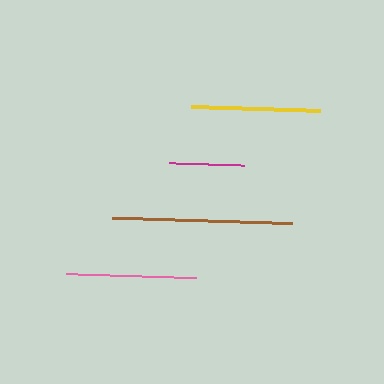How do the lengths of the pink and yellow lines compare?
The pink and yellow lines are approximately the same length.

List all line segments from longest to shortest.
From longest to shortest: brown, pink, yellow, magenta.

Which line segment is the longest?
The brown line is the longest at approximately 180 pixels.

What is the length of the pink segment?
The pink segment is approximately 130 pixels long.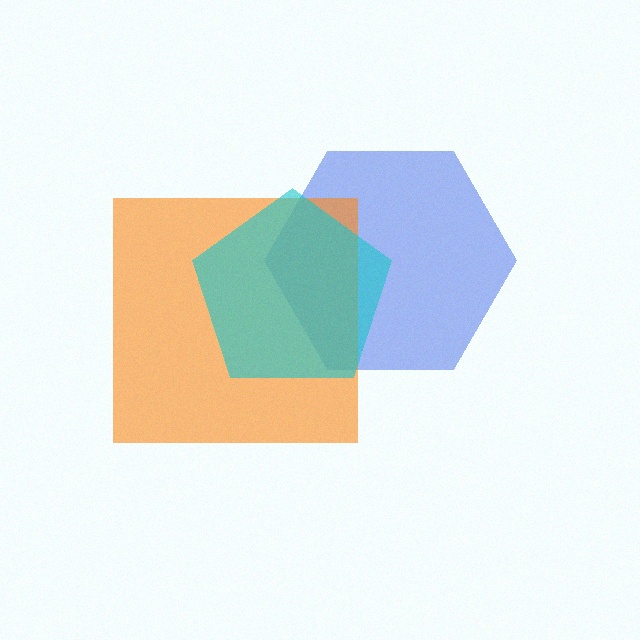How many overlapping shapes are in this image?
There are 3 overlapping shapes in the image.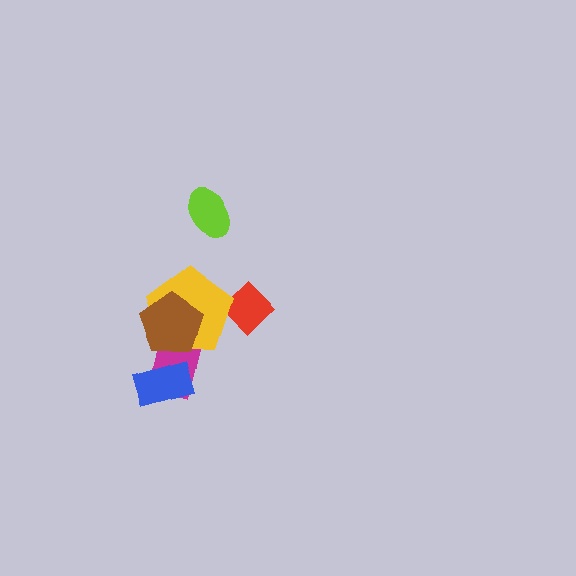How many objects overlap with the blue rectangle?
1 object overlaps with the blue rectangle.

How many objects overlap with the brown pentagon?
2 objects overlap with the brown pentagon.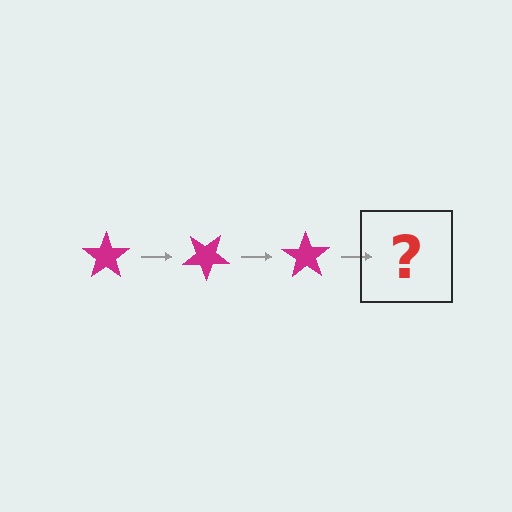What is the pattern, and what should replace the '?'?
The pattern is that the star rotates 35 degrees each step. The '?' should be a magenta star rotated 105 degrees.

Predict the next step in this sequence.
The next step is a magenta star rotated 105 degrees.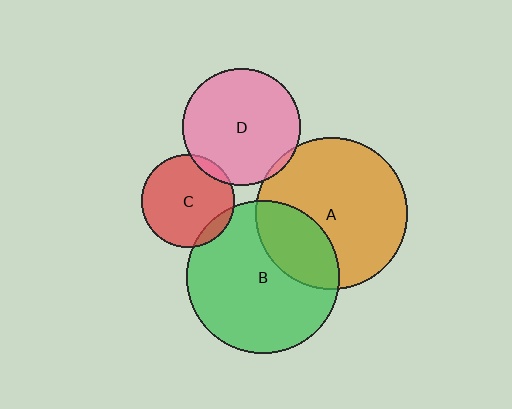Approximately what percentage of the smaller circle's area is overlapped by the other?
Approximately 5%.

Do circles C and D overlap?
Yes.